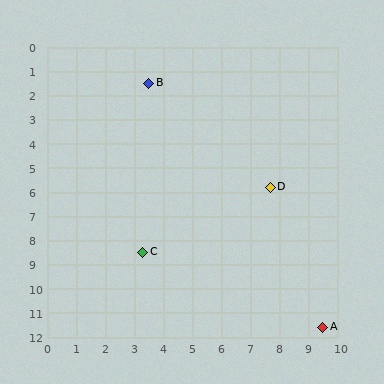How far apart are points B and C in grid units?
Points B and C are about 7.0 grid units apart.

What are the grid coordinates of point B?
Point B is at approximately (3.5, 1.5).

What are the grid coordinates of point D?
Point D is at approximately (7.7, 5.8).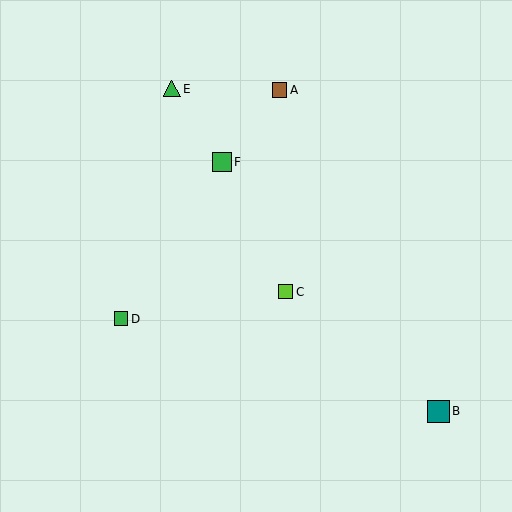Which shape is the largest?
The teal square (labeled B) is the largest.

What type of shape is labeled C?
Shape C is a lime square.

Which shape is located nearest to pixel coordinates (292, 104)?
The brown square (labeled A) at (280, 90) is nearest to that location.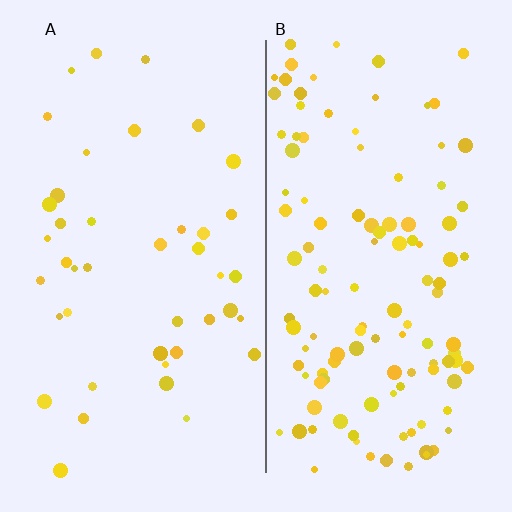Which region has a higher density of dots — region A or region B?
B (the right).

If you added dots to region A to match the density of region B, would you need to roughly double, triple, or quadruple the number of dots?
Approximately triple.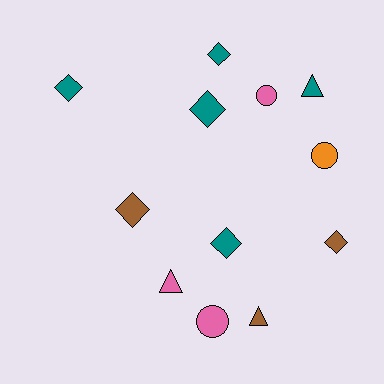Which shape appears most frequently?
Diamond, with 6 objects.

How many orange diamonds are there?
There are no orange diamonds.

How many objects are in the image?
There are 12 objects.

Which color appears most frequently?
Teal, with 5 objects.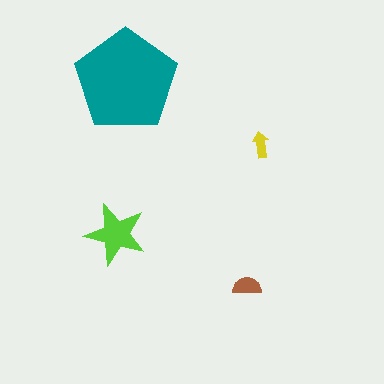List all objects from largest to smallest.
The teal pentagon, the lime star, the brown semicircle, the yellow arrow.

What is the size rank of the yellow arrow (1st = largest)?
4th.